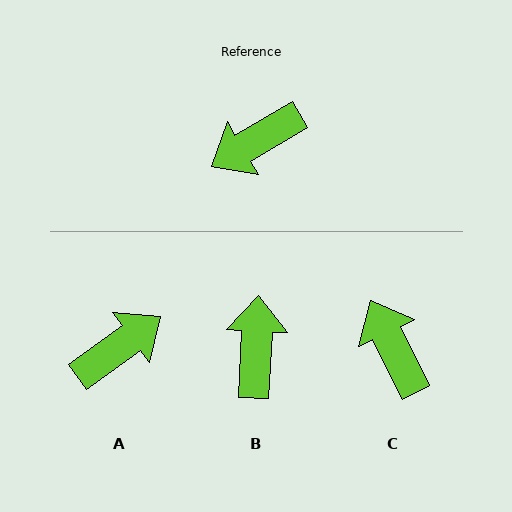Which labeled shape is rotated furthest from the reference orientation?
A, about 174 degrees away.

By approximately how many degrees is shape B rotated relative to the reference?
Approximately 123 degrees clockwise.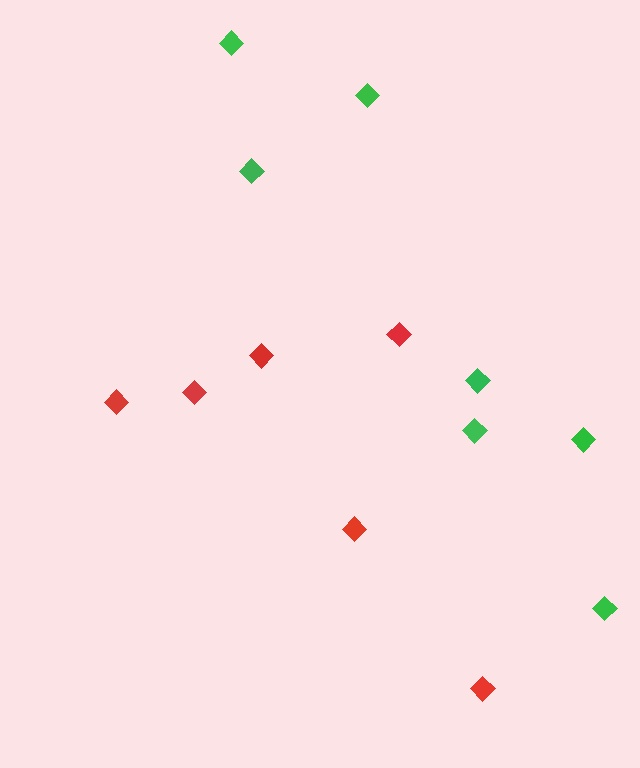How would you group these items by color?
There are 2 groups: one group of red diamonds (6) and one group of green diamonds (7).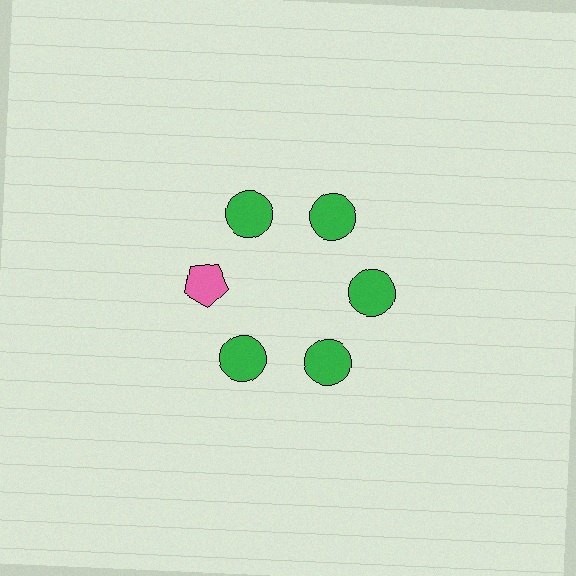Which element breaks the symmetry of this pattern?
The pink pentagon at roughly the 9 o'clock position breaks the symmetry. All other shapes are green circles.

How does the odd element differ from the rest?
It differs in both color (pink instead of green) and shape (pentagon instead of circle).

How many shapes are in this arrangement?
There are 6 shapes arranged in a ring pattern.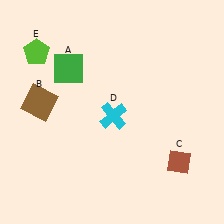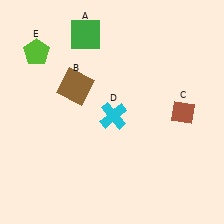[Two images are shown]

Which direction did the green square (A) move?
The green square (A) moved up.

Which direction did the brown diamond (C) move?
The brown diamond (C) moved up.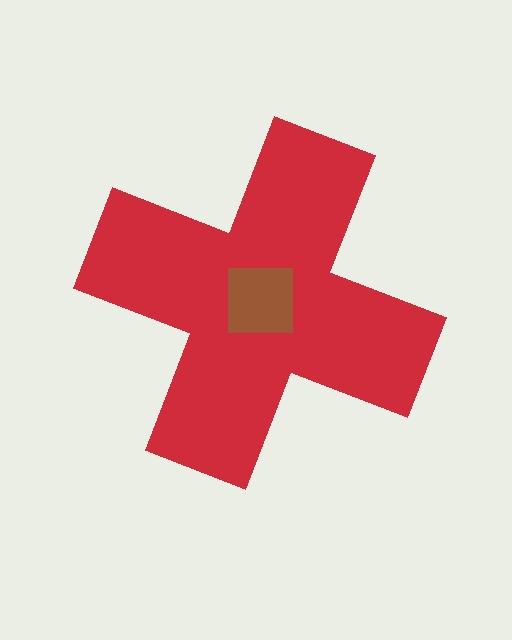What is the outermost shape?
The red cross.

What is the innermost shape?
The brown square.